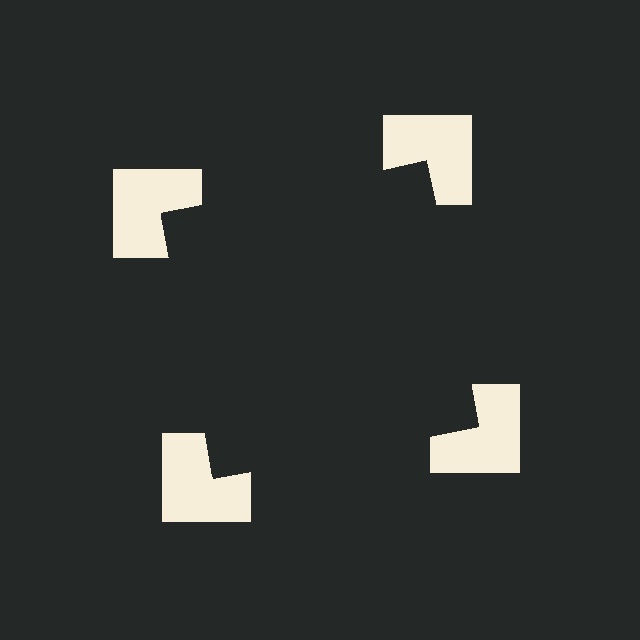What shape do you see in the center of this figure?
An illusory square — its edges are inferred from the aligned wedge cuts in the notched squares, not physically drawn.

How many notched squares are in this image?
There are 4 — one at each vertex of the illusory square.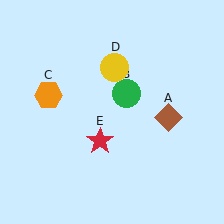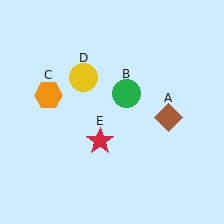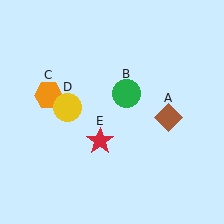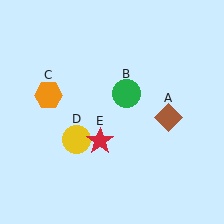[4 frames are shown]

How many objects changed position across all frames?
1 object changed position: yellow circle (object D).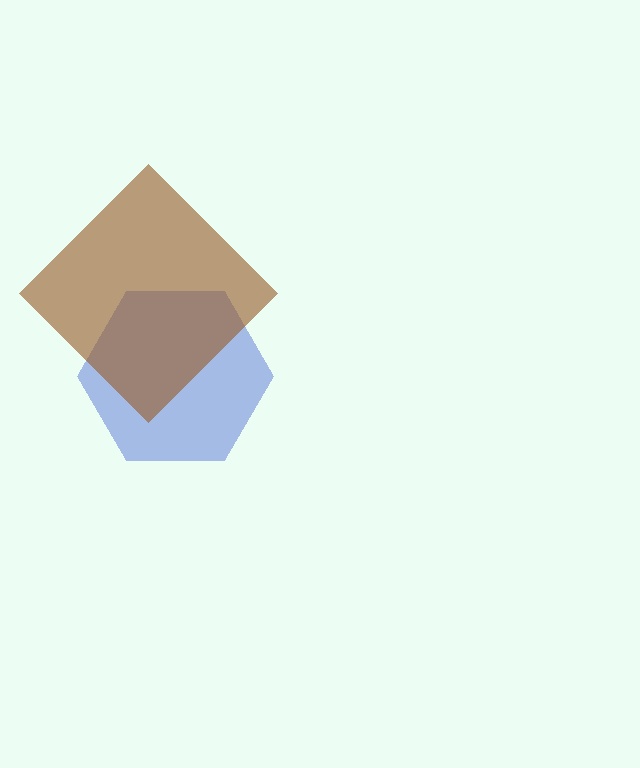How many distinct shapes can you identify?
There are 2 distinct shapes: a blue hexagon, a brown diamond.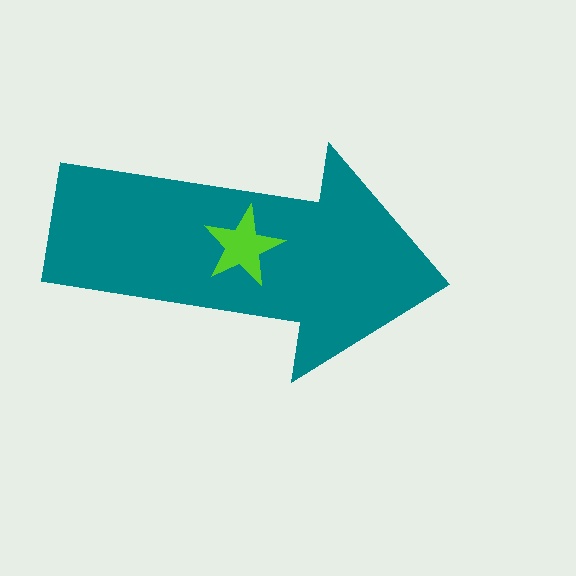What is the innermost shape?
The lime star.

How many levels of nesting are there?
2.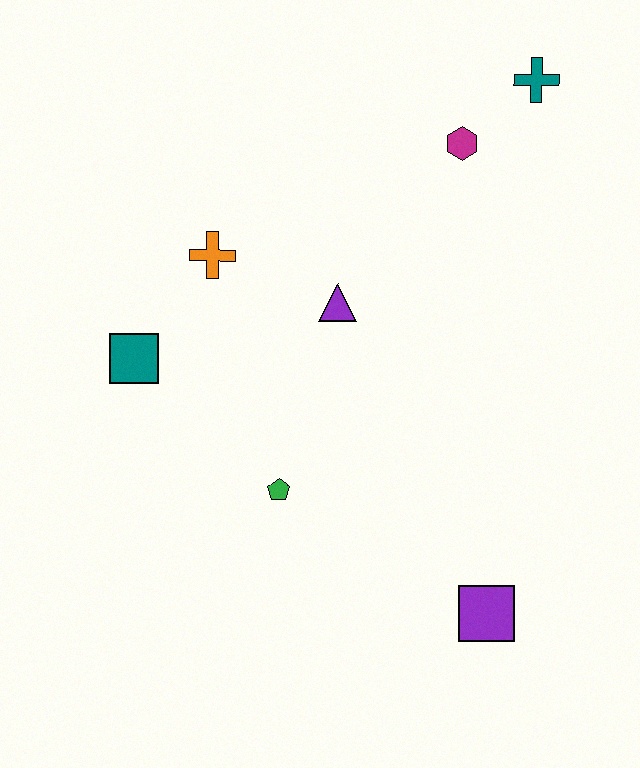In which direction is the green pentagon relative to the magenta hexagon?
The green pentagon is below the magenta hexagon.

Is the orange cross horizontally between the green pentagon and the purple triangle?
No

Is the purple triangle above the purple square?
Yes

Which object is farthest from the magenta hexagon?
The purple square is farthest from the magenta hexagon.